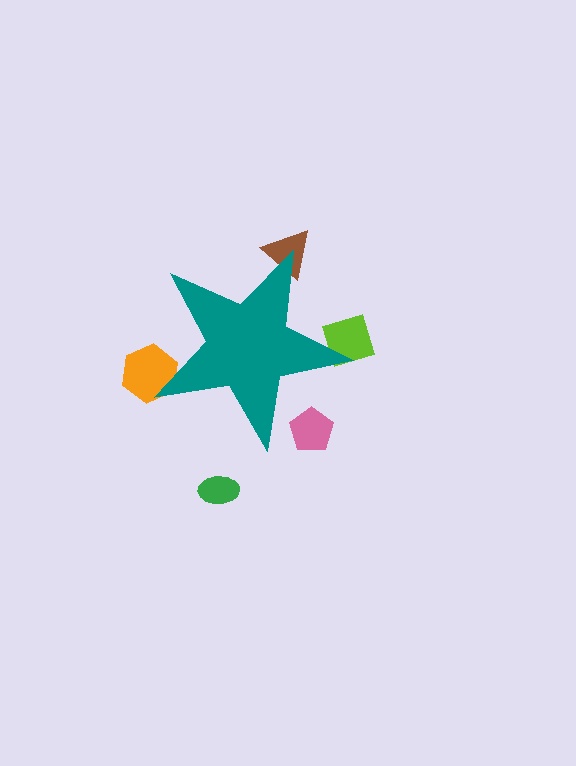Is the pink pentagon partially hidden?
Yes, the pink pentagon is partially hidden behind the teal star.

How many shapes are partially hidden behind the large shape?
4 shapes are partially hidden.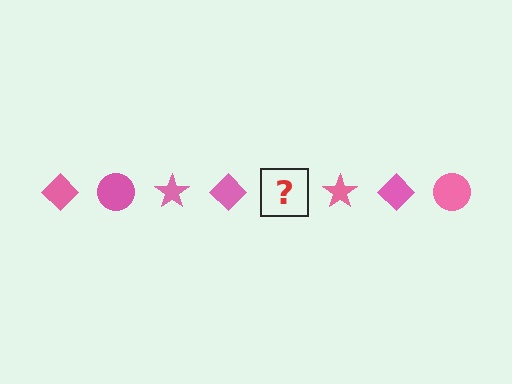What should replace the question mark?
The question mark should be replaced with a pink circle.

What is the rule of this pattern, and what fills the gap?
The rule is that the pattern cycles through diamond, circle, star shapes in pink. The gap should be filled with a pink circle.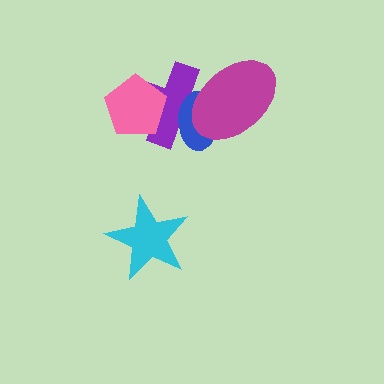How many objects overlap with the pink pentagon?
1 object overlaps with the pink pentagon.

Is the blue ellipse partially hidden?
Yes, it is partially covered by another shape.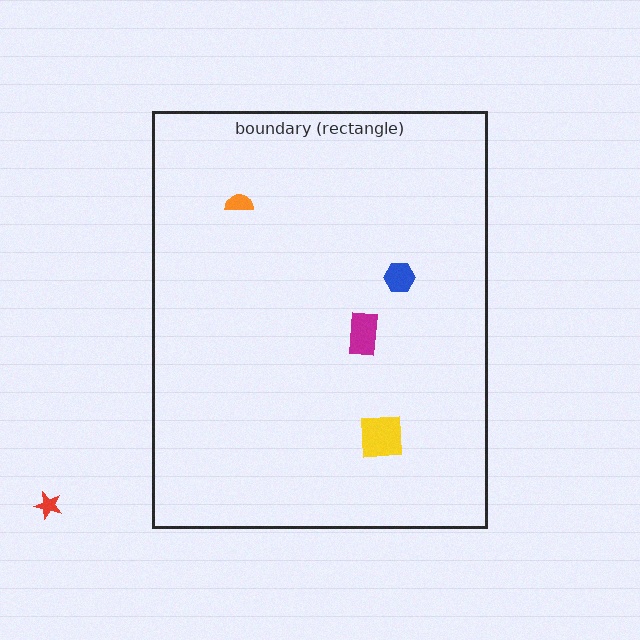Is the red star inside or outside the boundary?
Outside.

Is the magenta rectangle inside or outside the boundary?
Inside.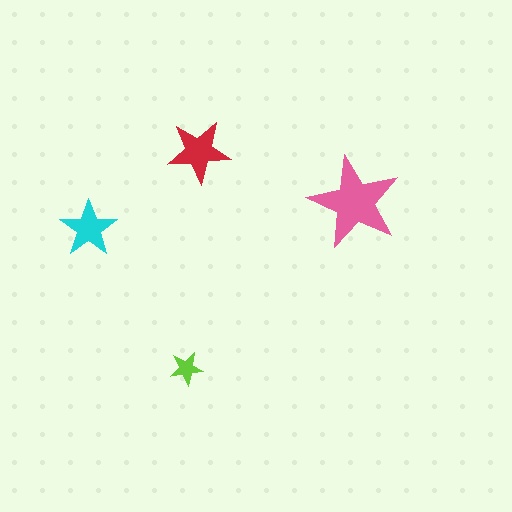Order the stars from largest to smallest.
the pink one, the red one, the cyan one, the lime one.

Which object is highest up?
The red star is topmost.